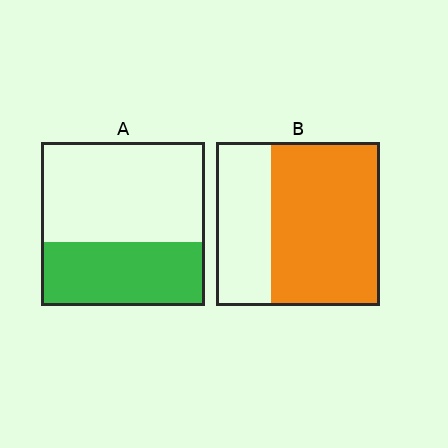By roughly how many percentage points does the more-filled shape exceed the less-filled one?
By roughly 25 percentage points (B over A).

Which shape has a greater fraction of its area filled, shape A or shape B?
Shape B.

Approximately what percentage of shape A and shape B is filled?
A is approximately 40% and B is approximately 65%.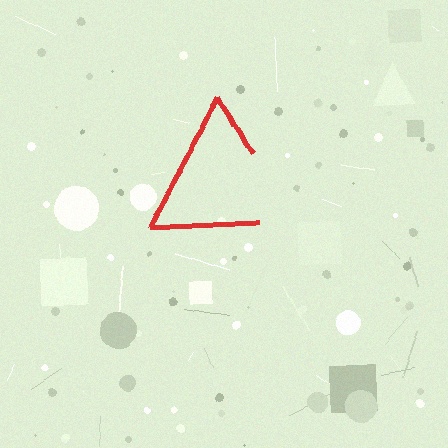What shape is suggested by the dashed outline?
The dashed outline suggests a triangle.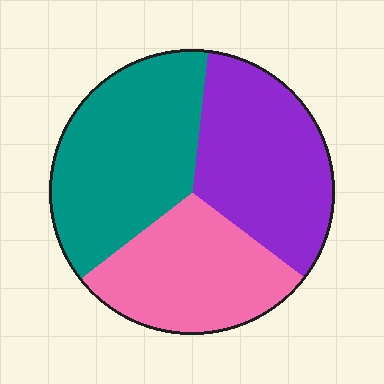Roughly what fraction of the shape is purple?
Purple takes up between a quarter and a half of the shape.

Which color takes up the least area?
Pink, at roughly 30%.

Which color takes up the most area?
Teal, at roughly 40%.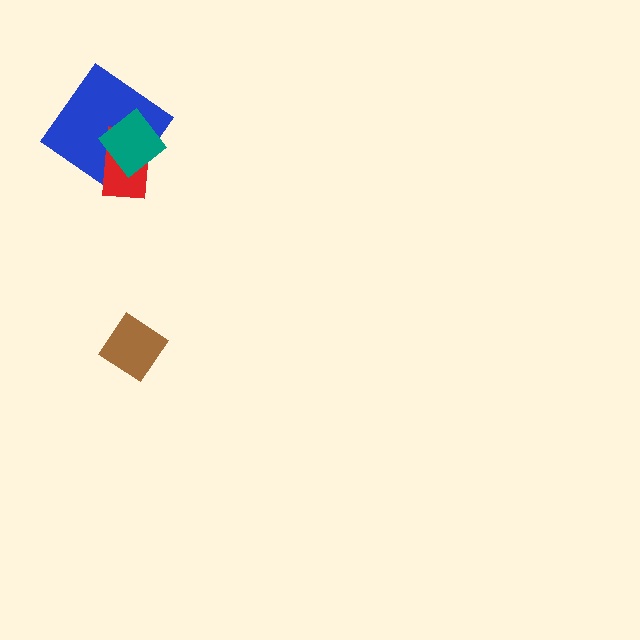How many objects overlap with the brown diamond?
0 objects overlap with the brown diamond.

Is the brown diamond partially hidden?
No, no other shape covers it.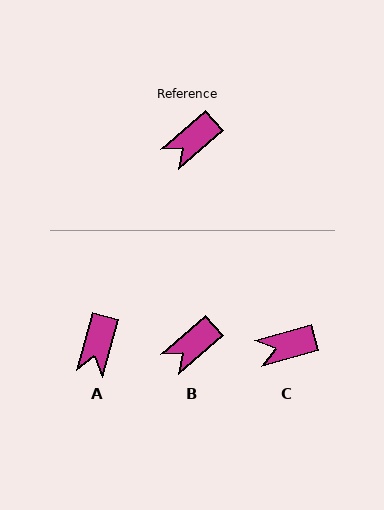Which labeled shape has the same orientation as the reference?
B.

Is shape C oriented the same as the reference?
No, it is off by about 25 degrees.